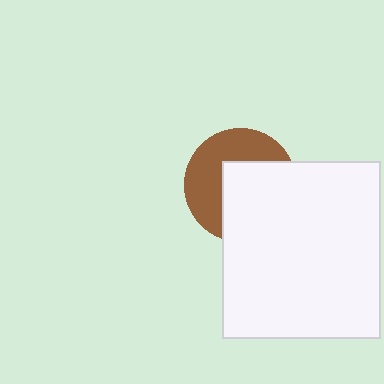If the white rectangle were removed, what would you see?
You would see the complete brown circle.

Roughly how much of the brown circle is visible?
About half of it is visible (roughly 47%).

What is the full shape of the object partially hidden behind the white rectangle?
The partially hidden object is a brown circle.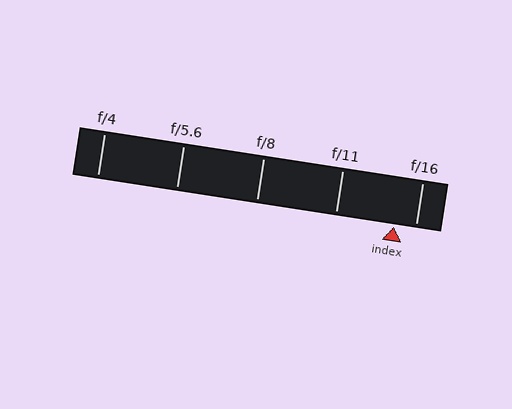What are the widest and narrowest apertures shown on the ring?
The widest aperture shown is f/4 and the narrowest is f/16.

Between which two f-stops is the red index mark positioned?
The index mark is between f/11 and f/16.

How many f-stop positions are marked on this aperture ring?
There are 5 f-stop positions marked.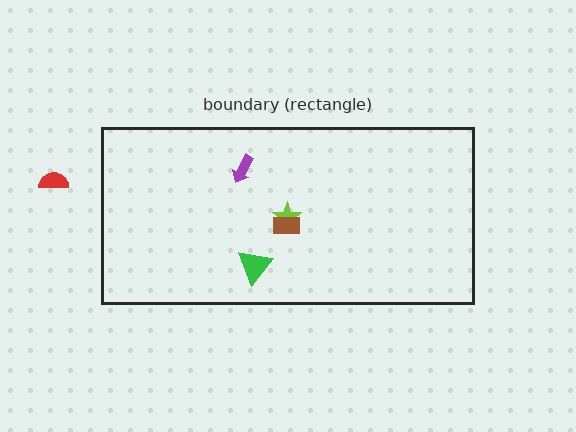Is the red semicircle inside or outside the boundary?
Outside.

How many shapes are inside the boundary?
4 inside, 1 outside.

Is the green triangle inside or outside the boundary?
Inside.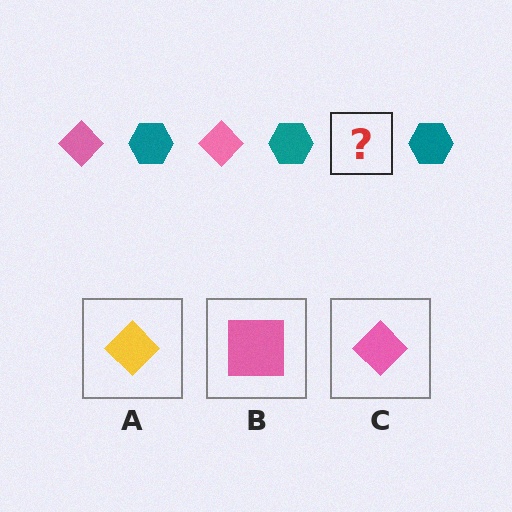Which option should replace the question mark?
Option C.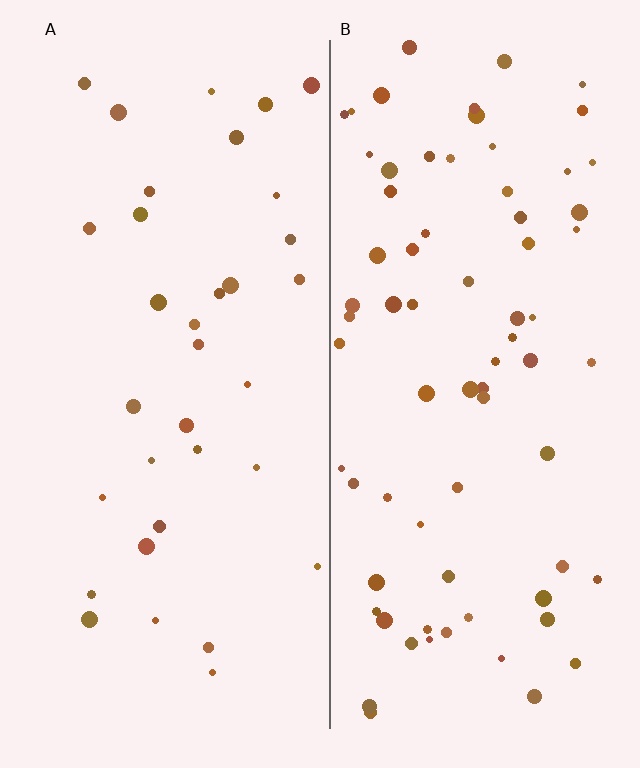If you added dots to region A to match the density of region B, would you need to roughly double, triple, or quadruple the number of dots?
Approximately double.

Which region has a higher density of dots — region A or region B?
B (the right).